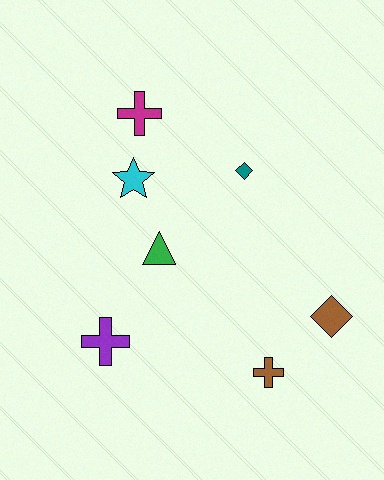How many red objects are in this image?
There are no red objects.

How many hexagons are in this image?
There are no hexagons.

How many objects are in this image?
There are 7 objects.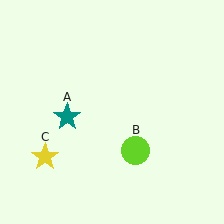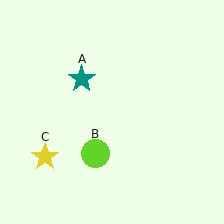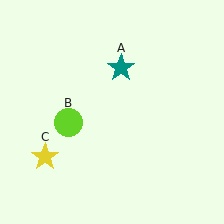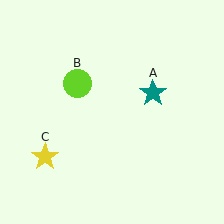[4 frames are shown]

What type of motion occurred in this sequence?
The teal star (object A), lime circle (object B) rotated clockwise around the center of the scene.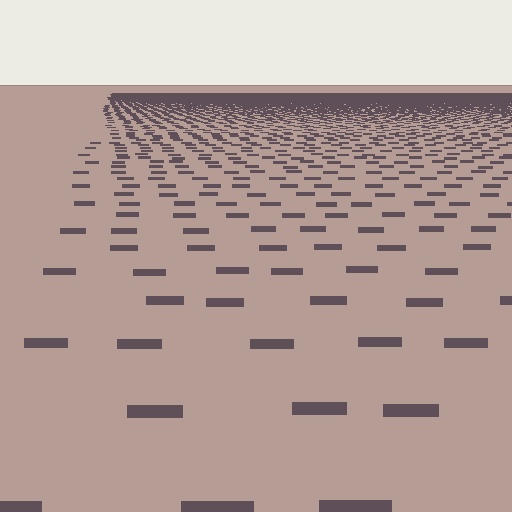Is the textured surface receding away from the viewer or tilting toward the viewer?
The surface is receding away from the viewer. Texture elements get smaller and denser toward the top.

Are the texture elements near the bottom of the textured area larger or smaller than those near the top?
Larger. Near the bottom, elements are closer to the viewer and appear at a bigger on-screen size.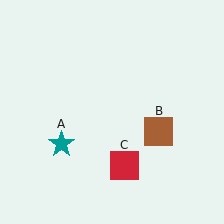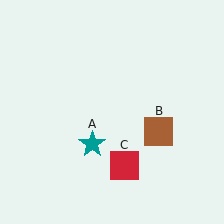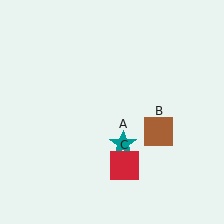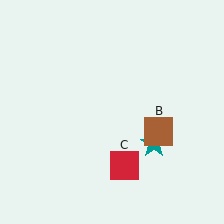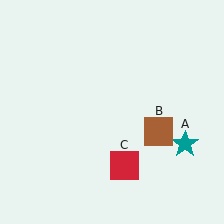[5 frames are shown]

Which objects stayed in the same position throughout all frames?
Brown square (object B) and red square (object C) remained stationary.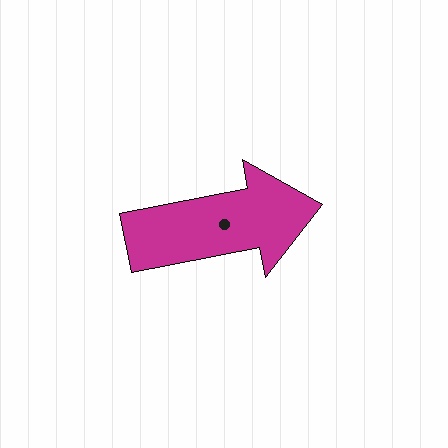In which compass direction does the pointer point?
East.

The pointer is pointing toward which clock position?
Roughly 3 o'clock.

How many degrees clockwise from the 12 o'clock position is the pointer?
Approximately 79 degrees.